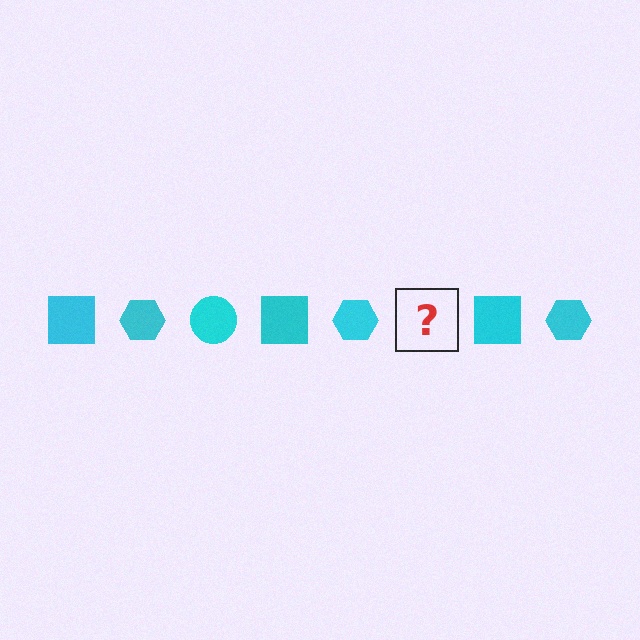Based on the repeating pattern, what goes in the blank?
The blank should be a cyan circle.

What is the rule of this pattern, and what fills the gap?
The rule is that the pattern cycles through square, hexagon, circle shapes in cyan. The gap should be filled with a cyan circle.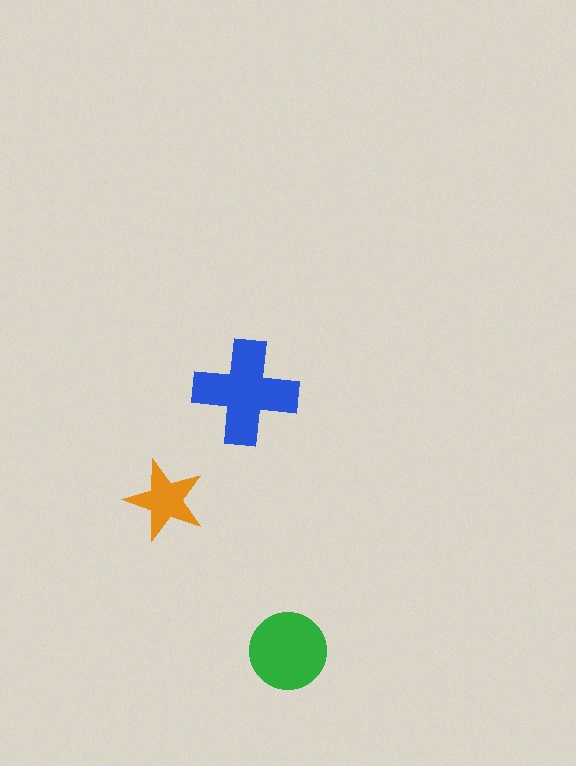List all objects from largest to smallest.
The blue cross, the green circle, the orange star.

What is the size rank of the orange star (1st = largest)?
3rd.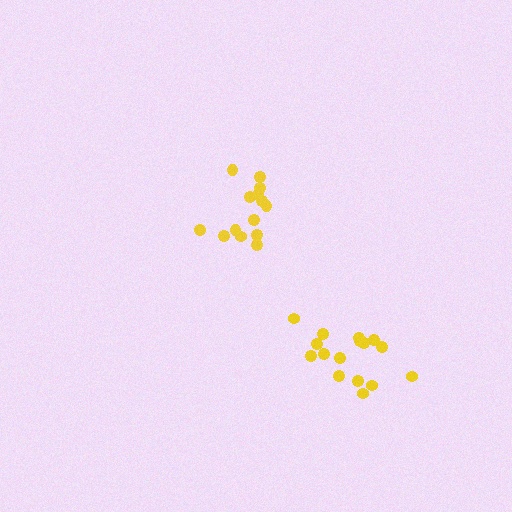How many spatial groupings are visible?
There are 2 spatial groupings.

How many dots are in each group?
Group 1: 14 dots, Group 2: 17 dots (31 total).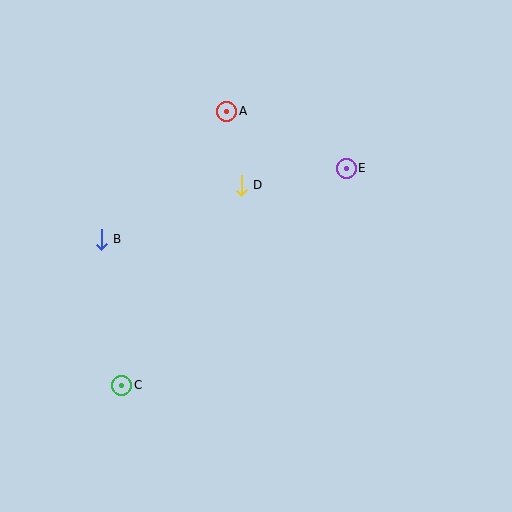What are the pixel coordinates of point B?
Point B is at (101, 239).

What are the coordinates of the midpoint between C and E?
The midpoint between C and E is at (234, 277).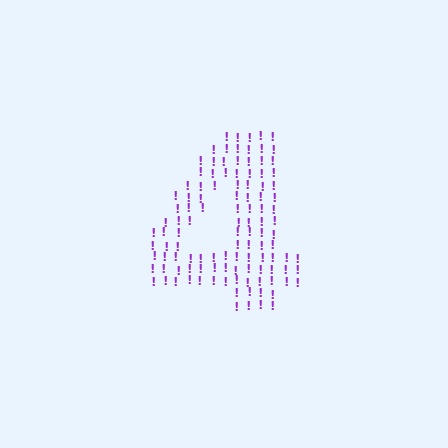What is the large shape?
The large shape is the digit 4.